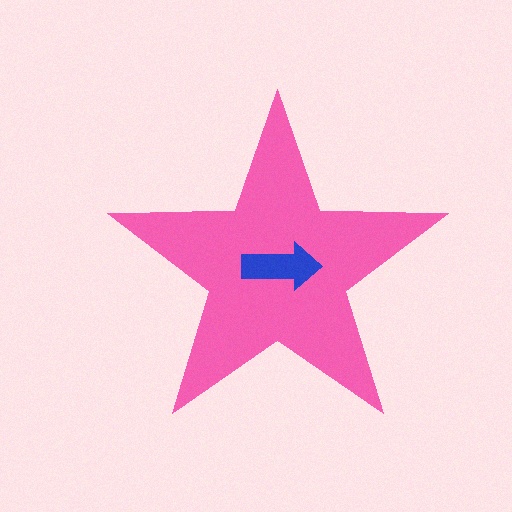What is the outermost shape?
The pink star.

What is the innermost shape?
The blue arrow.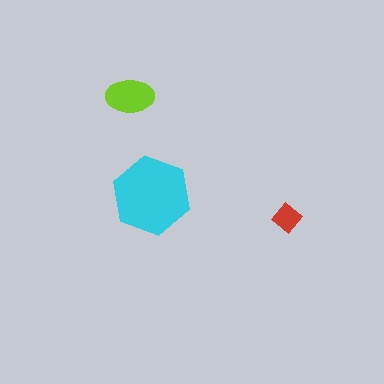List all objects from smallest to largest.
The red diamond, the lime ellipse, the cyan hexagon.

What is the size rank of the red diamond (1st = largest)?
3rd.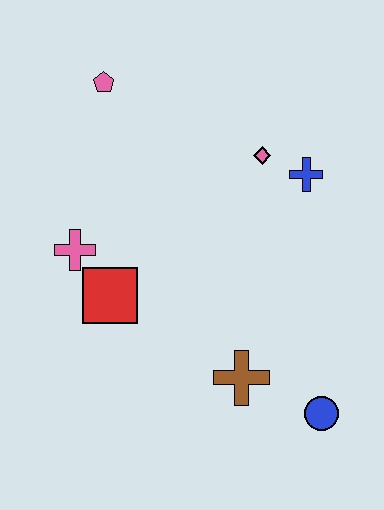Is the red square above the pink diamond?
No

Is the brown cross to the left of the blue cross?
Yes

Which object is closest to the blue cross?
The pink diamond is closest to the blue cross.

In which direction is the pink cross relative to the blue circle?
The pink cross is to the left of the blue circle.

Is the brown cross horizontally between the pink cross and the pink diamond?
Yes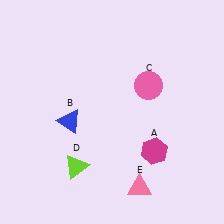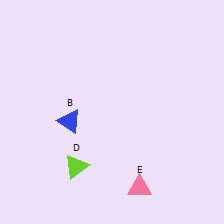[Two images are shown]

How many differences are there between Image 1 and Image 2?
There are 2 differences between the two images.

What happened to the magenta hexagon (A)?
The magenta hexagon (A) was removed in Image 2. It was in the bottom-right area of Image 1.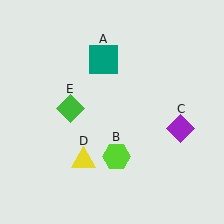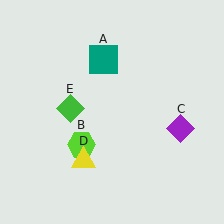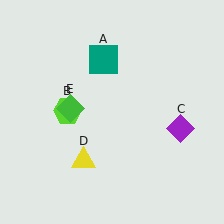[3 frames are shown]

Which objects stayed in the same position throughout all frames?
Teal square (object A) and purple diamond (object C) and yellow triangle (object D) and green diamond (object E) remained stationary.